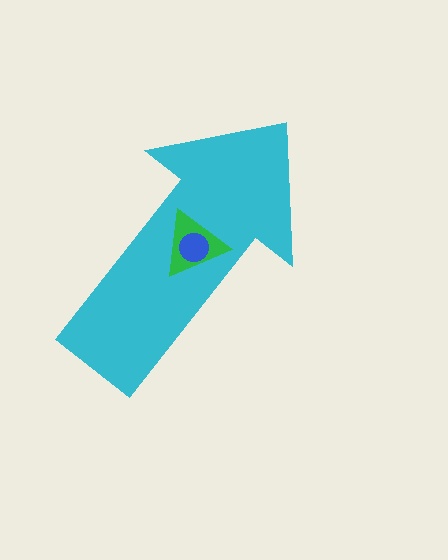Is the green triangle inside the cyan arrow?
Yes.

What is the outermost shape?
The cyan arrow.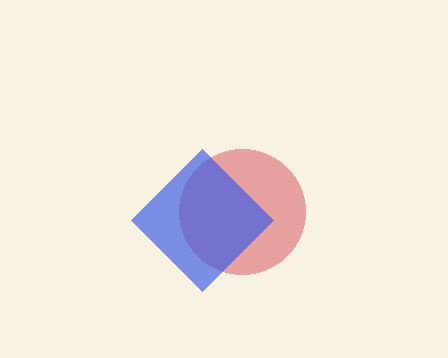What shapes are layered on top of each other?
The layered shapes are: a red circle, a blue diamond.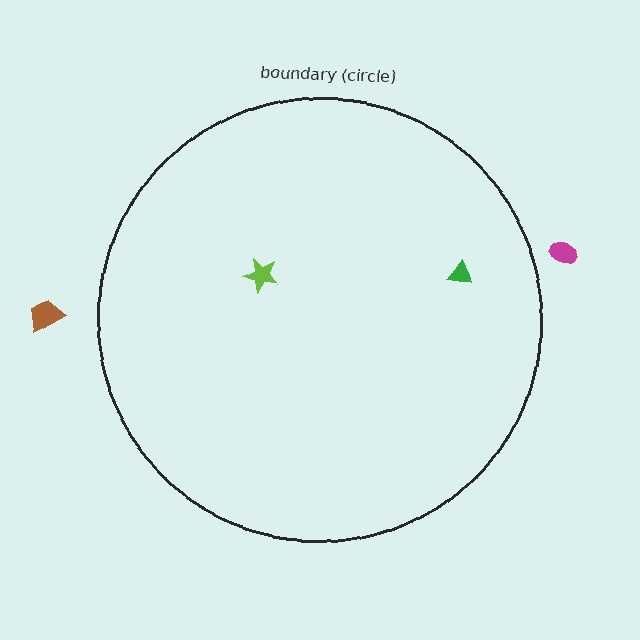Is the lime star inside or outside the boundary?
Inside.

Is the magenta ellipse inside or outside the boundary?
Outside.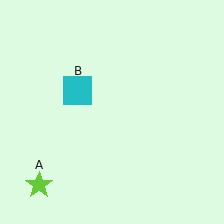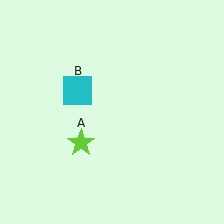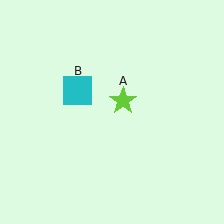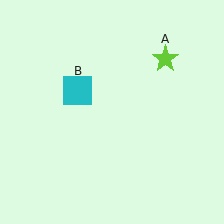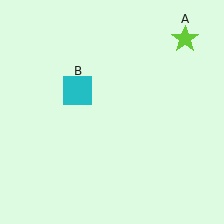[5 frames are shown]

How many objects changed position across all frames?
1 object changed position: lime star (object A).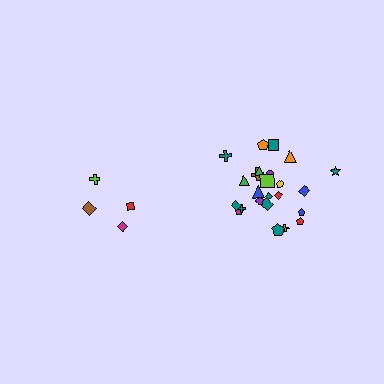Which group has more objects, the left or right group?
The right group.